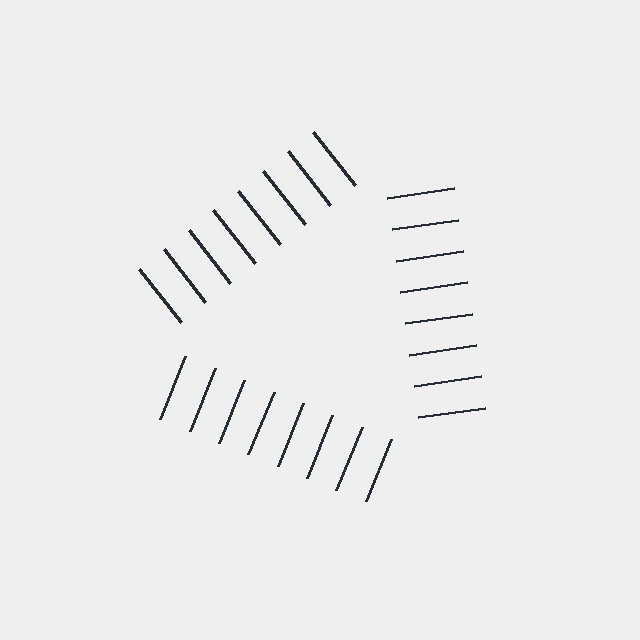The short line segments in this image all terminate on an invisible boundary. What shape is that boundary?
An illusory triangle — the line segments terminate on its edges but no continuous stroke is drawn.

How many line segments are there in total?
24 — 8 along each of the 3 edges.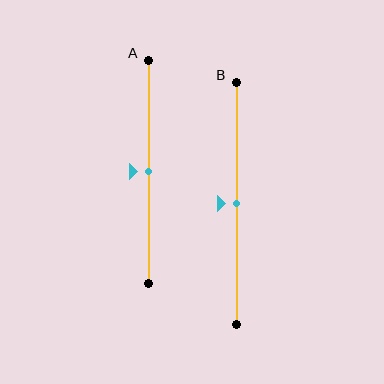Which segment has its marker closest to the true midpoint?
Segment A has its marker closest to the true midpoint.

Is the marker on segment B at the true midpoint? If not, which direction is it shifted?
Yes, the marker on segment B is at the true midpoint.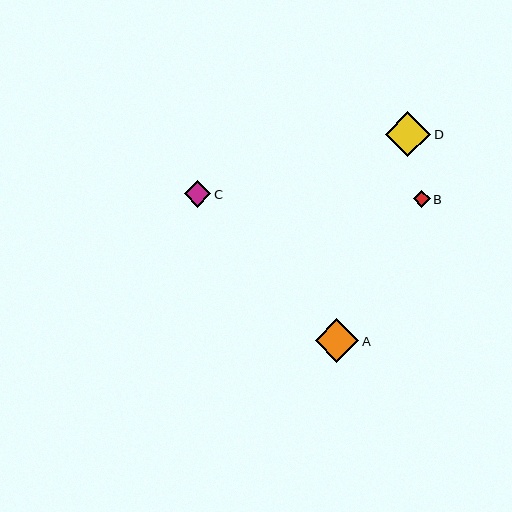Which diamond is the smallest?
Diamond B is the smallest with a size of approximately 17 pixels.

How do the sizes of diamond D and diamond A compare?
Diamond D and diamond A are approximately the same size.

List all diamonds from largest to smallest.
From largest to smallest: D, A, C, B.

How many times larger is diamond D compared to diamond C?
Diamond D is approximately 1.7 times the size of diamond C.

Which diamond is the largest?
Diamond D is the largest with a size of approximately 45 pixels.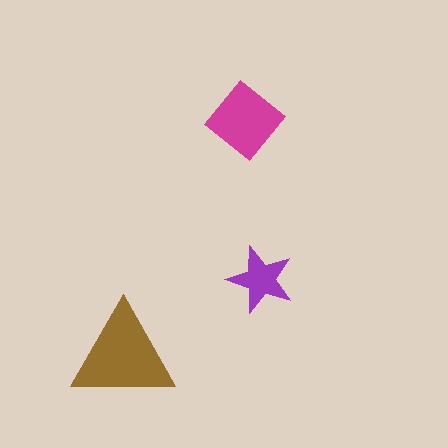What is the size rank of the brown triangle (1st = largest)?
1st.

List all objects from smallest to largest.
The purple star, the magenta diamond, the brown triangle.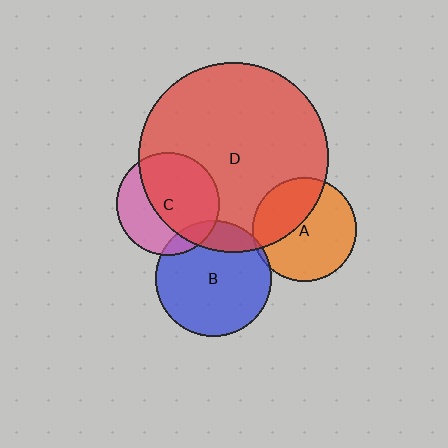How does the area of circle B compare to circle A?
Approximately 1.2 times.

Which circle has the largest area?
Circle D (red).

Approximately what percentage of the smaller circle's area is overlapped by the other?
Approximately 20%.